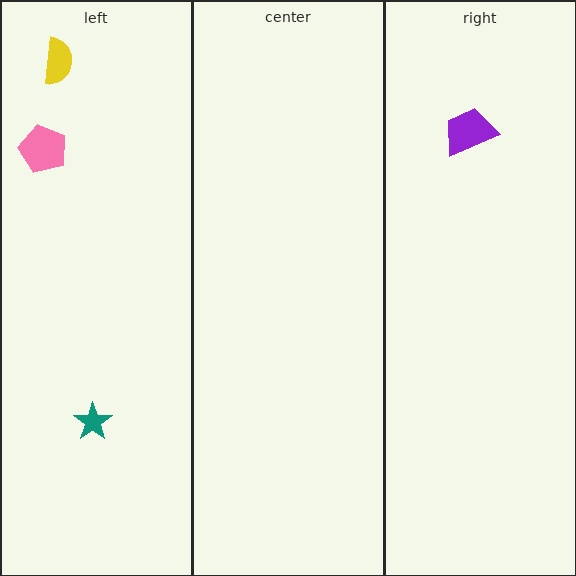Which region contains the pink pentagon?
The left region.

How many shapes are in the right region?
1.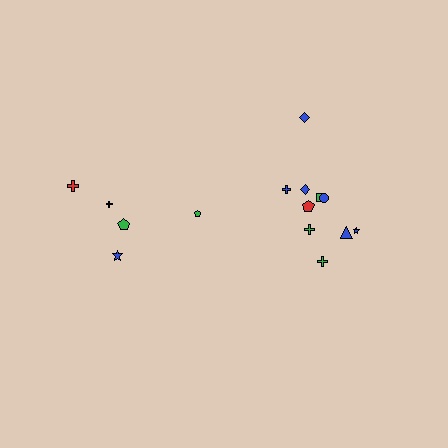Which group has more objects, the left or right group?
The right group.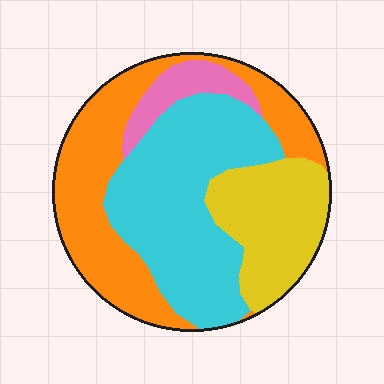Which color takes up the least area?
Pink, at roughly 5%.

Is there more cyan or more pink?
Cyan.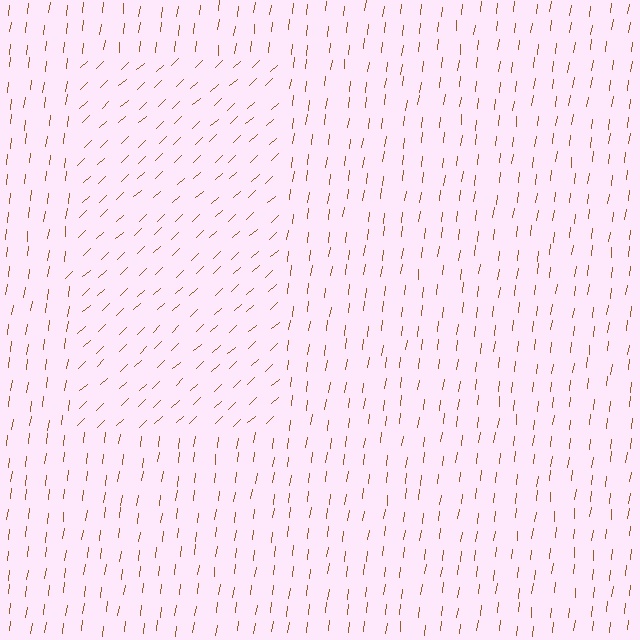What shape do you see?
I see a rectangle.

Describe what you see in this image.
The image is filled with small brown line segments. A rectangle region in the image has lines oriented differently from the surrounding lines, creating a visible texture boundary.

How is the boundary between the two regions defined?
The boundary is defined purely by a change in line orientation (approximately 40 degrees difference). All lines are the same color and thickness.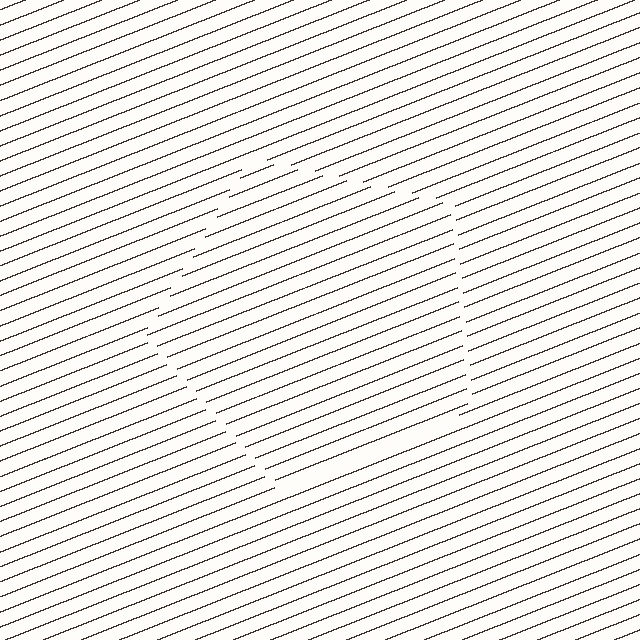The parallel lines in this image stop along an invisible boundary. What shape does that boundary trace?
An illusory pentagon. The interior of the shape contains the same grating, shifted by half a period — the contour is defined by the phase discontinuity where line-ends from the inner and outer gratings abut.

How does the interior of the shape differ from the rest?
The interior of the shape contains the same grating, shifted by half a period — the contour is defined by the phase discontinuity where line-ends from the inner and outer gratings abut.